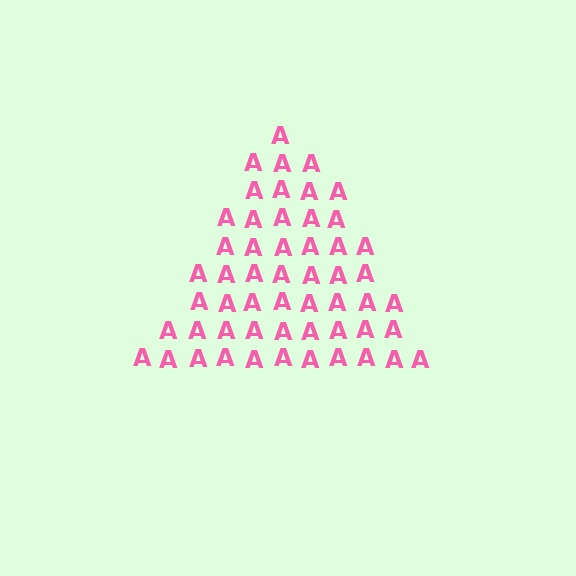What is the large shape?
The large shape is a triangle.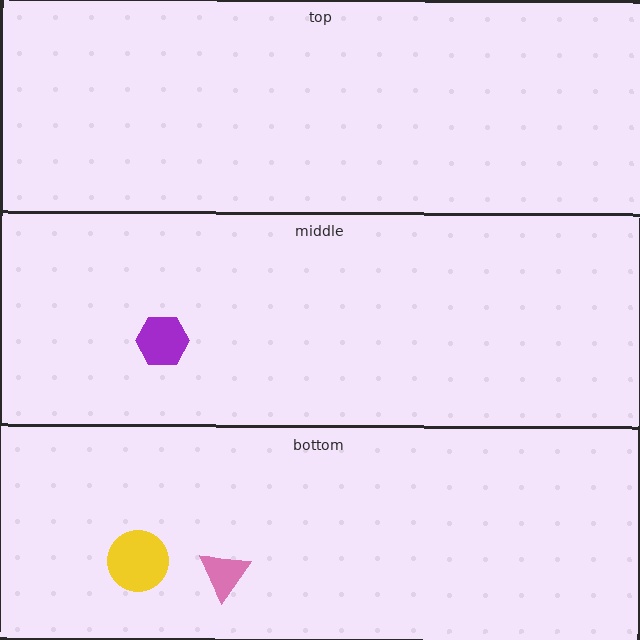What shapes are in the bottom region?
The yellow circle, the pink triangle.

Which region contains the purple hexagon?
The middle region.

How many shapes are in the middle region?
1.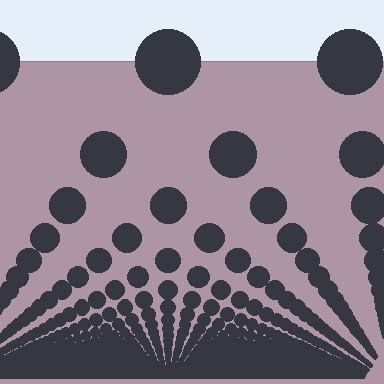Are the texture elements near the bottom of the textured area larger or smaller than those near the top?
Smaller. The gradient is inverted — elements near the bottom are smaller and denser.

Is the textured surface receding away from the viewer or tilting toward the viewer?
The surface appears to tilt toward the viewer. Texture elements get larger and sparser toward the top.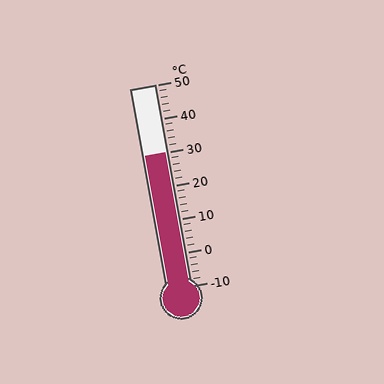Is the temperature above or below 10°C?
The temperature is above 10°C.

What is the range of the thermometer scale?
The thermometer scale ranges from -10°C to 50°C.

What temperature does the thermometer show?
The thermometer shows approximately 30°C.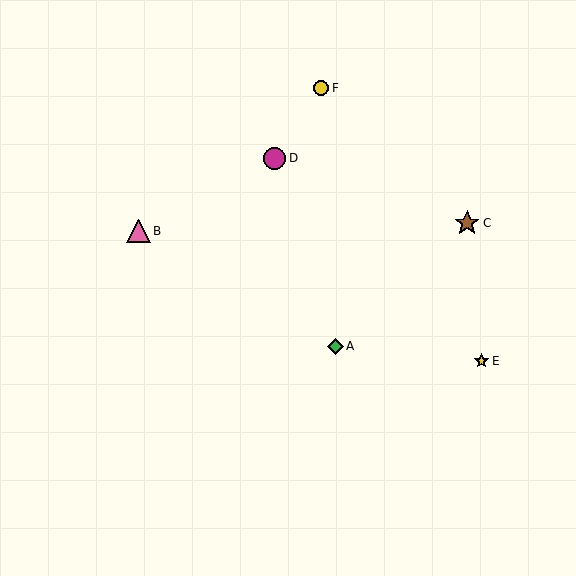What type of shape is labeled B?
Shape B is a pink triangle.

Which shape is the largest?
The brown star (labeled C) is the largest.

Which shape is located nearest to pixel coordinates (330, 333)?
The green diamond (labeled A) at (335, 346) is nearest to that location.